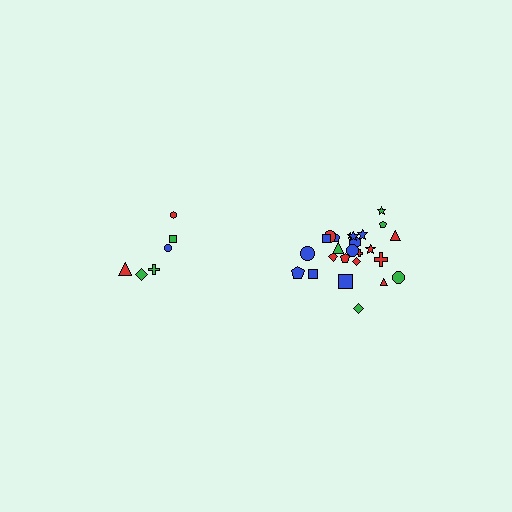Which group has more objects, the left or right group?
The right group.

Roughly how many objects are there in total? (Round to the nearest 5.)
Roughly 30 objects in total.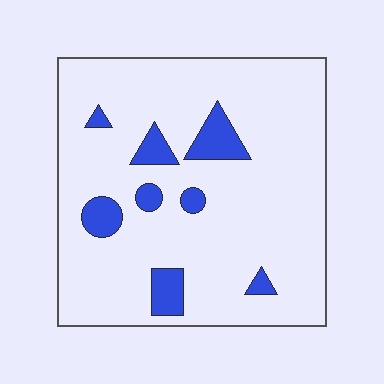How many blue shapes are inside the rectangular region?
8.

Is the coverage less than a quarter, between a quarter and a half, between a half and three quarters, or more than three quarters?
Less than a quarter.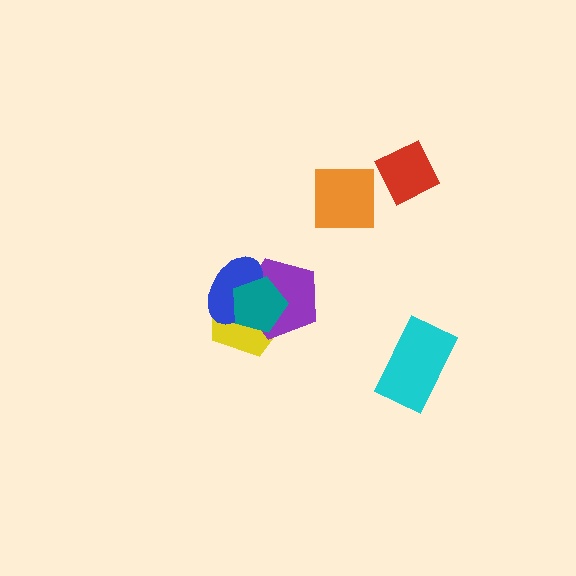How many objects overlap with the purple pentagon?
3 objects overlap with the purple pentagon.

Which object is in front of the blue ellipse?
The teal pentagon is in front of the blue ellipse.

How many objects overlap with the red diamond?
0 objects overlap with the red diamond.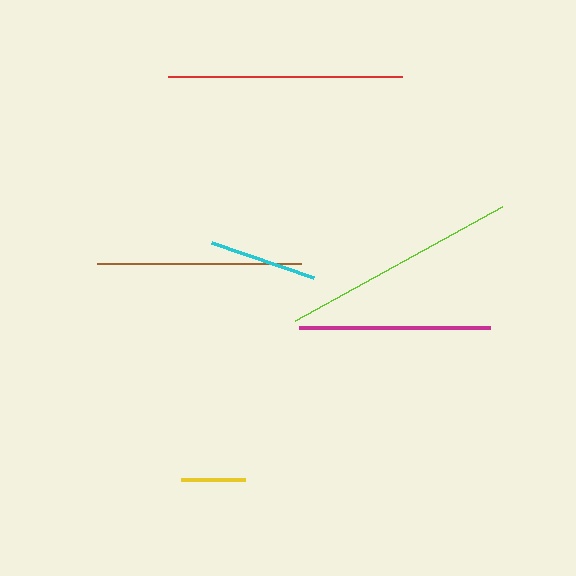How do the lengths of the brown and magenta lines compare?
The brown and magenta lines are approximately the same length.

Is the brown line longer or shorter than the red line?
The red line is longer than the brown line.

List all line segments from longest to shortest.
From longest to shortest: lime, red, brown, magenta, cyan, yellow.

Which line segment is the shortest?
The yellow line is the shortest at approximately 64 pixels.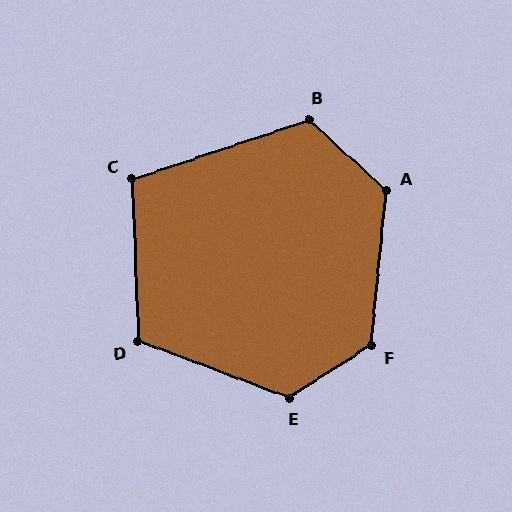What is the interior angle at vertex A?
Approximately 127 degrees (obtuse).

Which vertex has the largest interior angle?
F, at approximately 128 degrees.